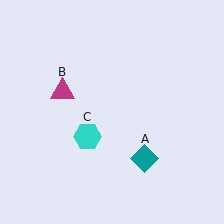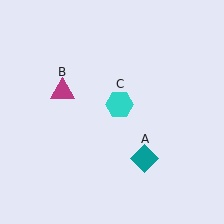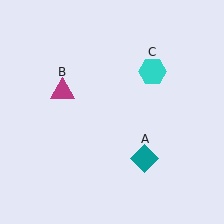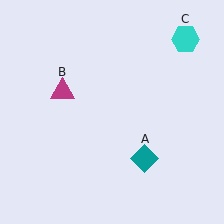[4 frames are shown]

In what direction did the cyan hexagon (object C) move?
The cyan hexagon (object C) moved up and to the right.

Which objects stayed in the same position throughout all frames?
Teal diamond (object A) and magenta triangle (object B) remained stationary.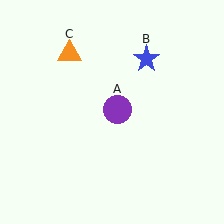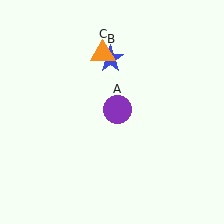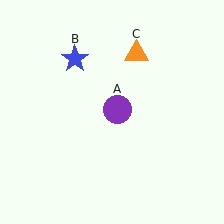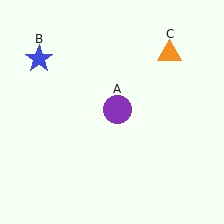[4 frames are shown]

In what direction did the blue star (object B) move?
The blue star (object B) moved left.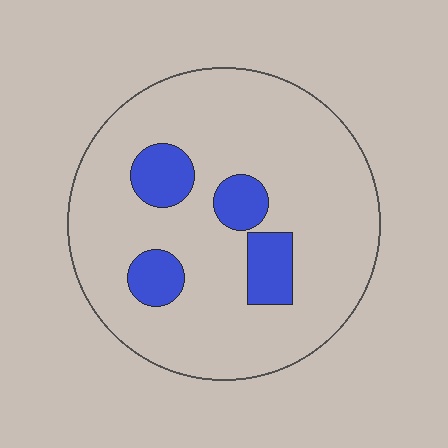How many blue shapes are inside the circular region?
4.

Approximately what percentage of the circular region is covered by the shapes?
Approximately 15%.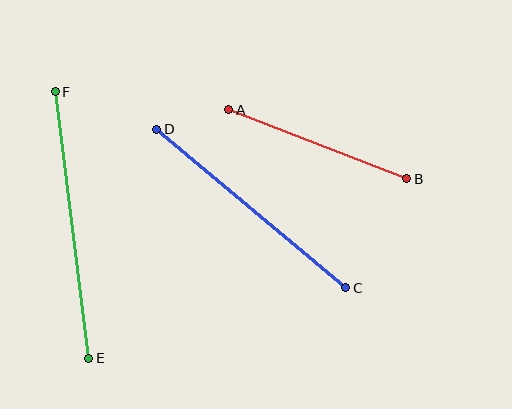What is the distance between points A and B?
The distance is approximately 191 pixels.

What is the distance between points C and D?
The distance is approximately 247 pixels.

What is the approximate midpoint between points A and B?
The midpoint is at approximately (318, 144) pixels.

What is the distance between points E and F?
The distance is approximately 269 pixels.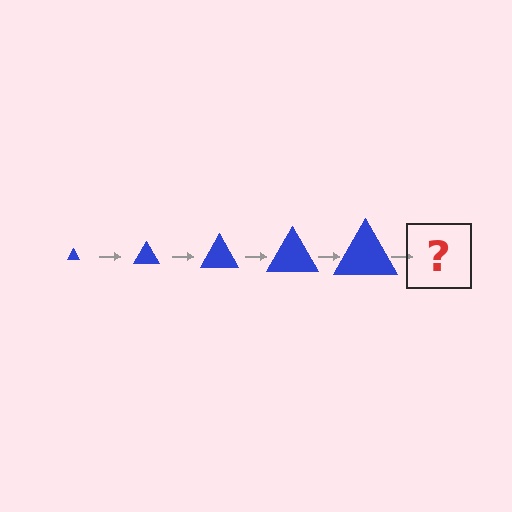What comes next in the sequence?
The next element should be a blue triangle, larger than the previous one.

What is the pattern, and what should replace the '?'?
The pattern is that the triangle gets progressively larger each step. The '?' should be a blue triangle, larger than the previous one.